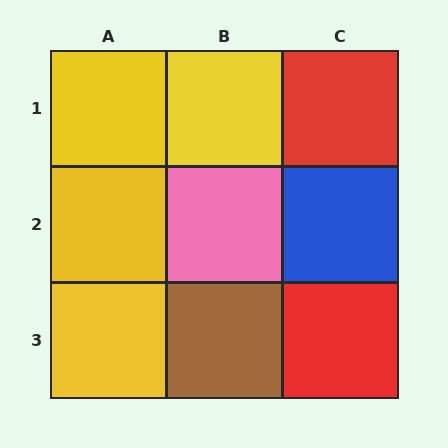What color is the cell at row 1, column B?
Yellow.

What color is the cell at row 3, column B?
Brown.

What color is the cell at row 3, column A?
Yellow.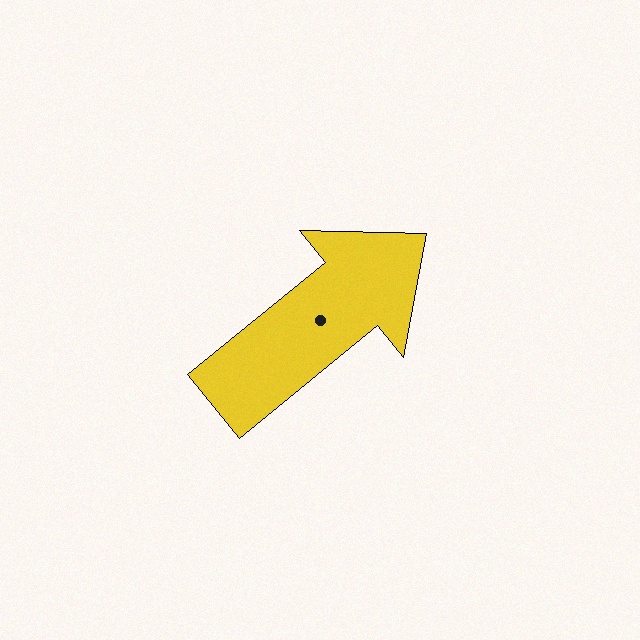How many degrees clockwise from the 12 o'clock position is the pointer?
Approximately 51 degrees.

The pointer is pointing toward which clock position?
Roughly 2 o'clock.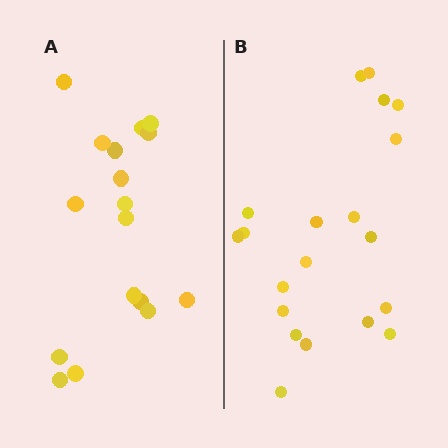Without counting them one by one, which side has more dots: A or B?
Region B (the right region) has more dots.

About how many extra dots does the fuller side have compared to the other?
Region B has just a few more — roughly 2 or 3 more dots than region A.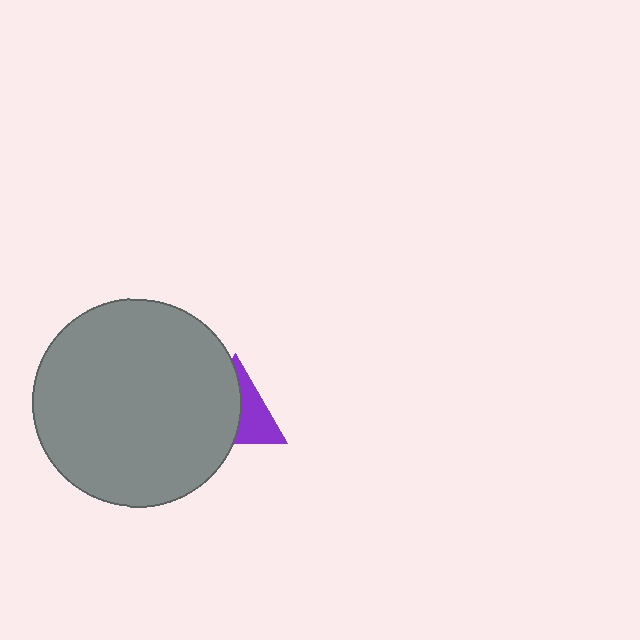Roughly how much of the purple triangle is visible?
A small part of it is visible (roughly 44%).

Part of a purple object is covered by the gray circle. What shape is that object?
It is a triangle.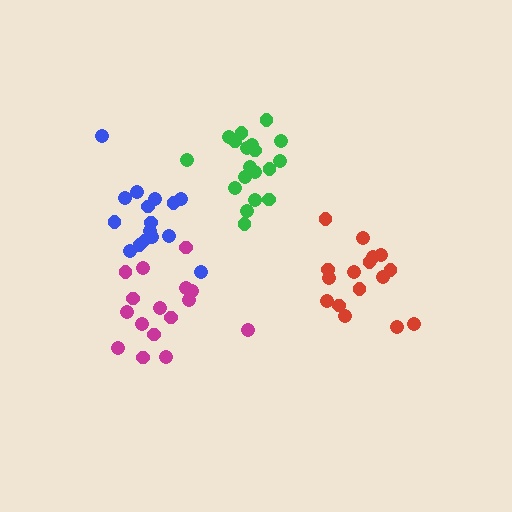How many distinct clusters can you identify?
There are 4 distinct clusters.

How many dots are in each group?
Group 1: 19 dots, Group 2: 16 dots, Group 3: 16 dots, Group 4: 16 dots (67 total).